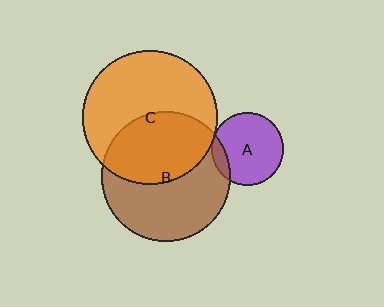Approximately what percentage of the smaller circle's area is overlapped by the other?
Approximately 15%.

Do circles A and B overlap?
Yes.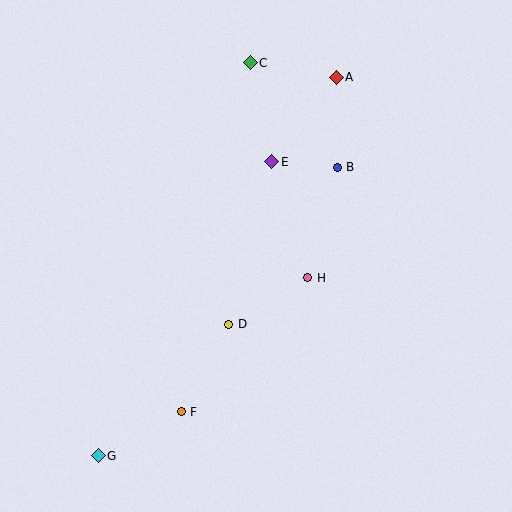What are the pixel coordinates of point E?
Point E is at (272, 162).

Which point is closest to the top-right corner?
Point A is closest to the top-right corner.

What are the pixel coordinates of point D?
Point D is at (229, 324).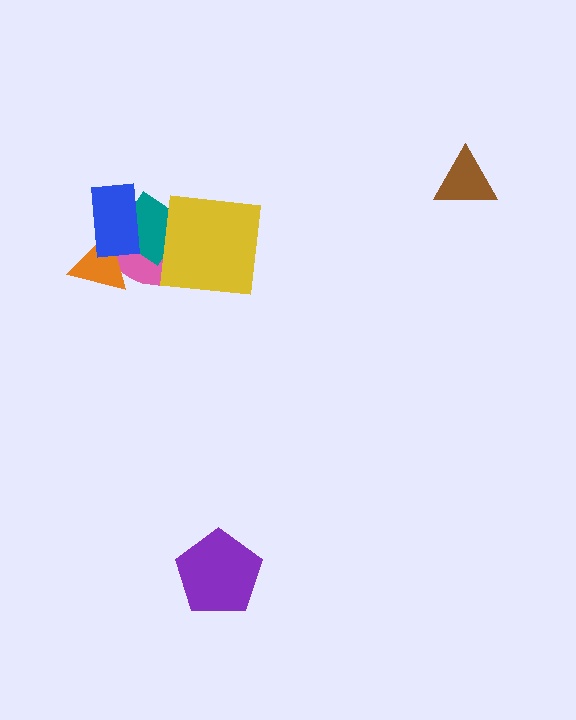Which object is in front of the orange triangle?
The blue rectangle is in front of the orange triangle.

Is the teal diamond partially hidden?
Yes, it is partially covered by another shape.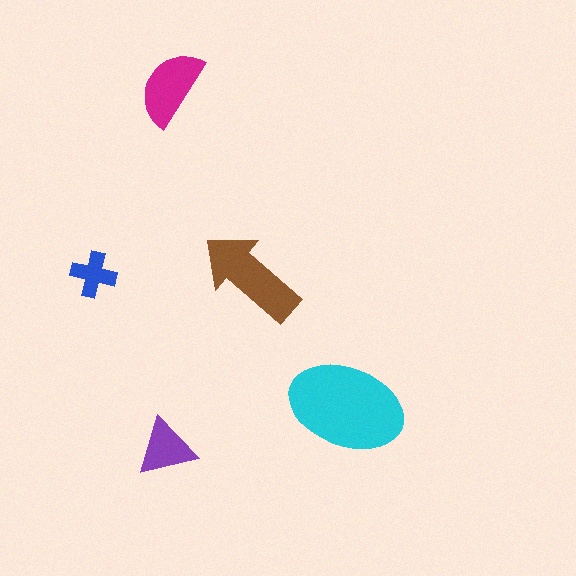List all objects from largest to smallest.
The cyan ellipse, the brown arrow, the magenta semicircle, the purple triangle, the blue cross.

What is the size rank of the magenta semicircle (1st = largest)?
3rd.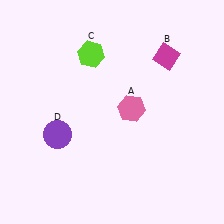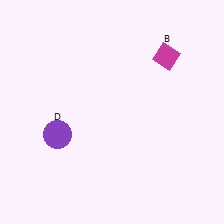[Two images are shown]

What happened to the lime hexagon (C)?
The lime hexagon (C) was removed in Image 2. It was in the top-left area of Image 1.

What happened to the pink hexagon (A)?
The pink hexagon (A) was removed in Image 2. It was in the top-right area of Image 1.